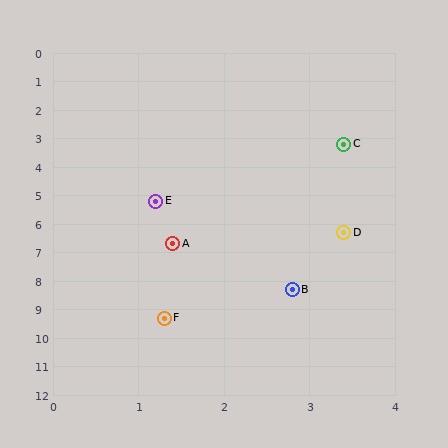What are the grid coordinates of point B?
Point B is at approximately (2.8, 8.3).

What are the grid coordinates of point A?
Point A is at approximately (1.4, 6.7).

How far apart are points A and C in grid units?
Points A and C are about 4.0 grid units apart.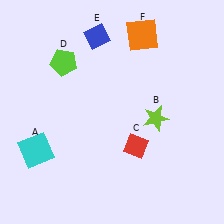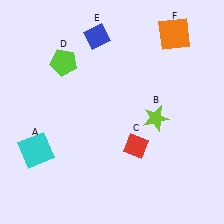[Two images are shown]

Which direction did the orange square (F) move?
The orange square (F) moved right.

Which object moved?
The orange square (F) moved right.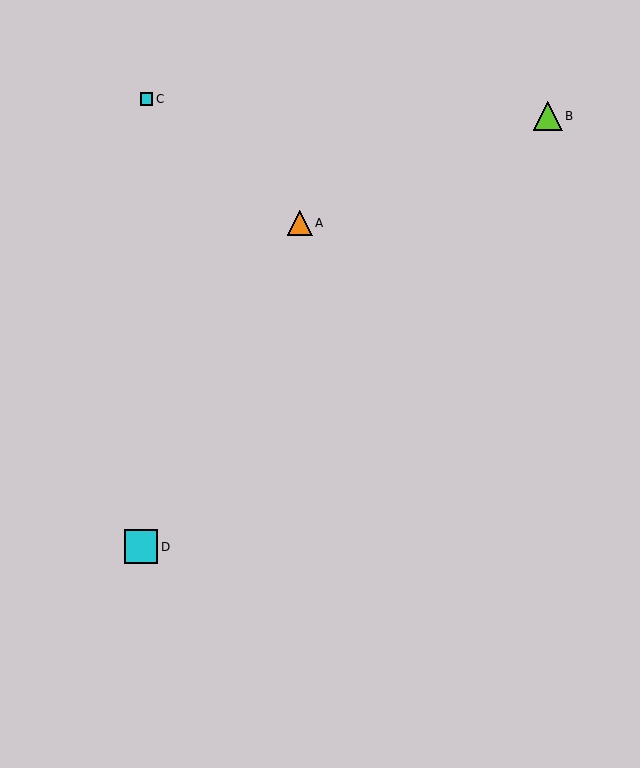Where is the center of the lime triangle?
The center of the lime triangle is at (548, 116).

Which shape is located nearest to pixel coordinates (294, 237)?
The orange triangle (labeled A) at (300, 223) is nearest to that location.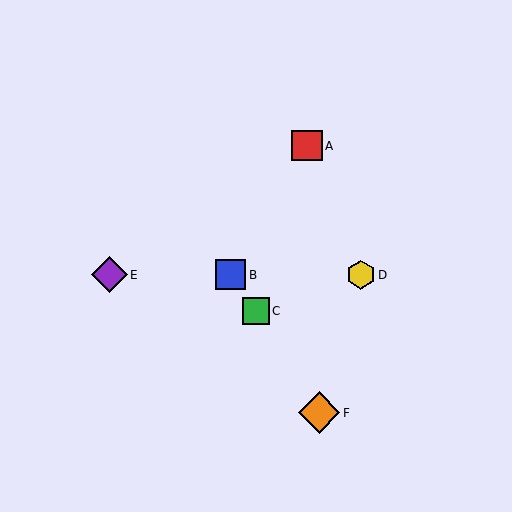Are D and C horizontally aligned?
No, D is at y≈275 and C is at y≈311.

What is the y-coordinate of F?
Object F is at y≈413.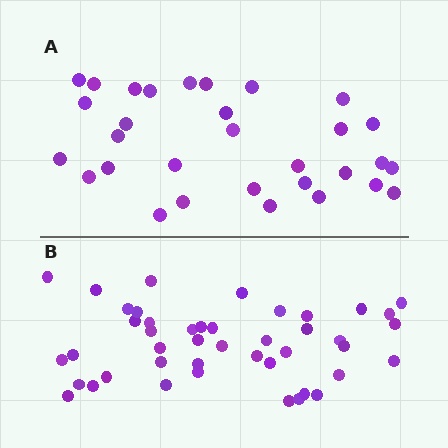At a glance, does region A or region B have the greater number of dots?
Region B (the bottom region) has more dots.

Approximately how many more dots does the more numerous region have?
Region B has approximately 15 more dots than region A.